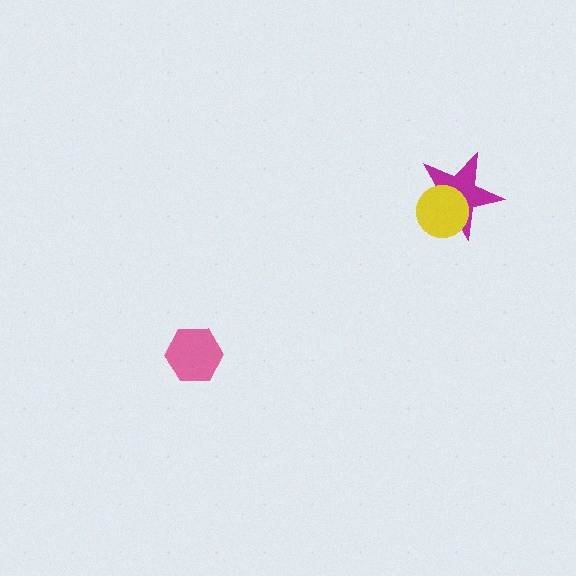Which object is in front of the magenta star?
The yellow circle is in front of the magenta star.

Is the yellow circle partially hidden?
No, no other shape covers it.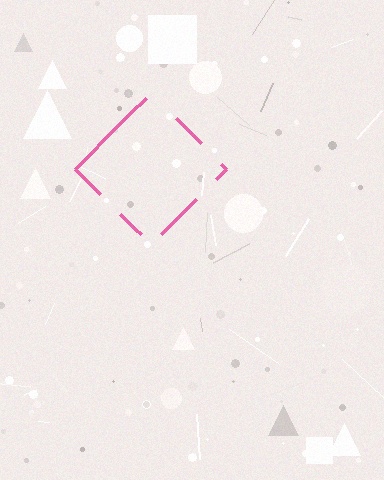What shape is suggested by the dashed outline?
The dashed outline suggests a diamond.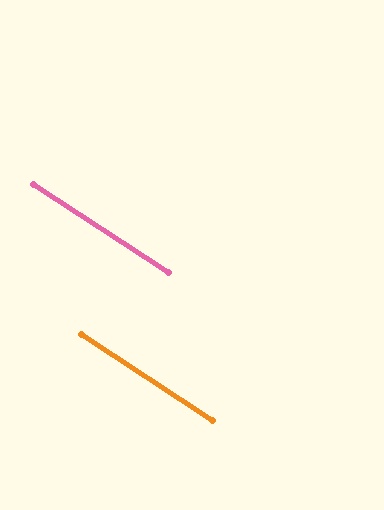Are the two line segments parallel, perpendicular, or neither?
Parallel — their directions differ by only 0.0°.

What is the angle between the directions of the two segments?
Approximately 0 degrees.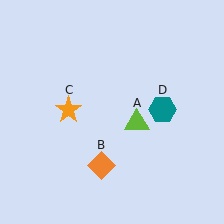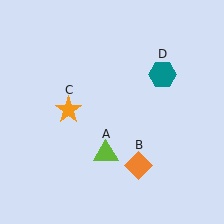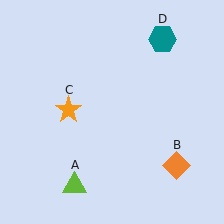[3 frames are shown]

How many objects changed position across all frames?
3 objects changed position: lime triangle (object A), orange diamond (object B), teal hexagon (object D).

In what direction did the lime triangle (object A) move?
The lime triangle (object A) moved down and to the left.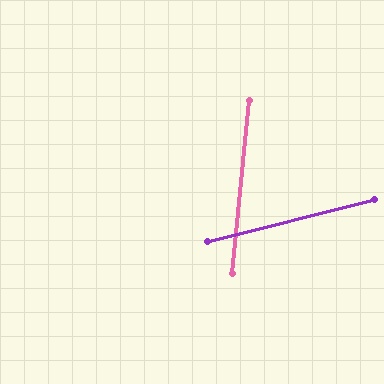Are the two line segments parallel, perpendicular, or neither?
Neither parallel nor perpendicular — they differ by about 70°.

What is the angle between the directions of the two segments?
Approximately 70 degrees.